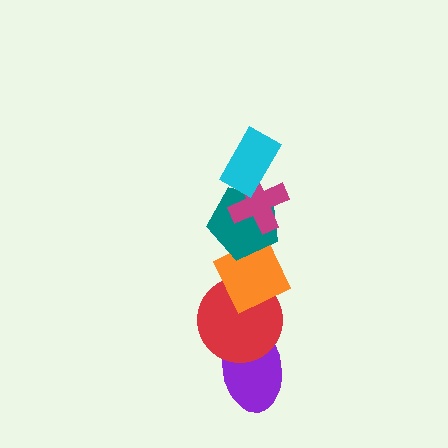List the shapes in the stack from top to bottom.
From top to bottom: the cyan rectangle, the magenta cross, the teal pentagon, the orange diamond, the red circle, the purple ellipse.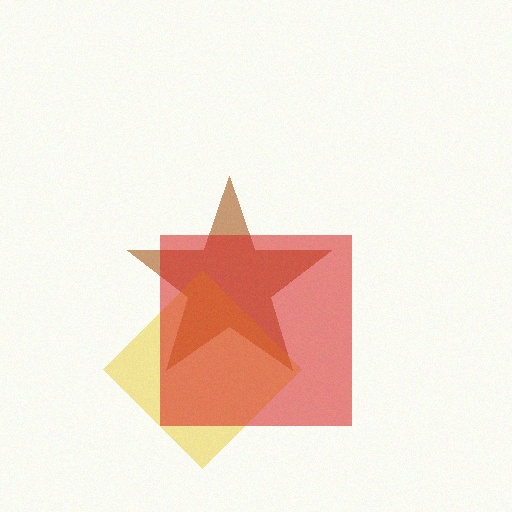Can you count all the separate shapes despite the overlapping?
Yes, there are 3 separate shapes.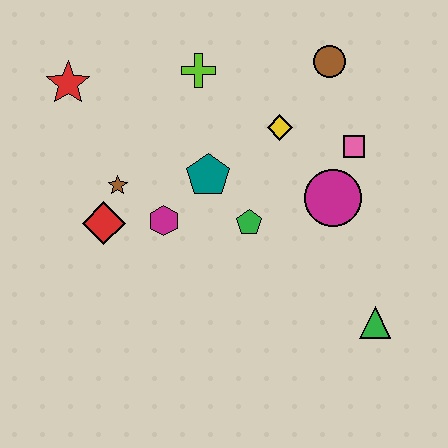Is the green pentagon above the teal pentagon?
No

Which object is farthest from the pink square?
The red star is farthest from the pink square.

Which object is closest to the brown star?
The red diamond is closest to the brown star.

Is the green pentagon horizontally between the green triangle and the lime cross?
Yes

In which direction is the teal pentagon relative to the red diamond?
The teal pentagon is to the right of the red diamond.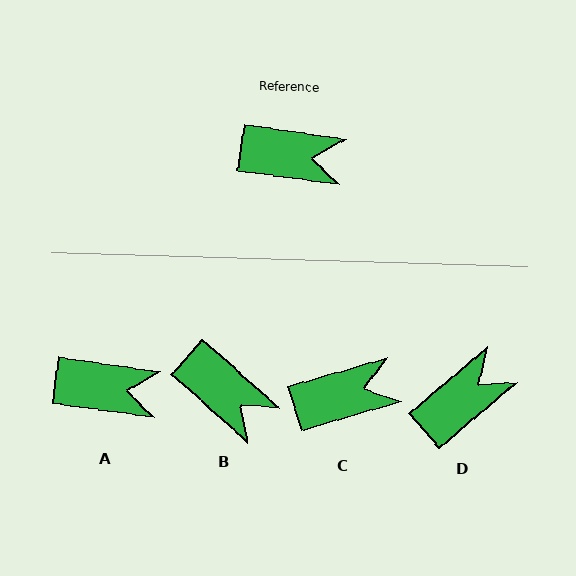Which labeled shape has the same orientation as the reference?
A.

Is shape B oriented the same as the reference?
No, it is off by about 34 degrees.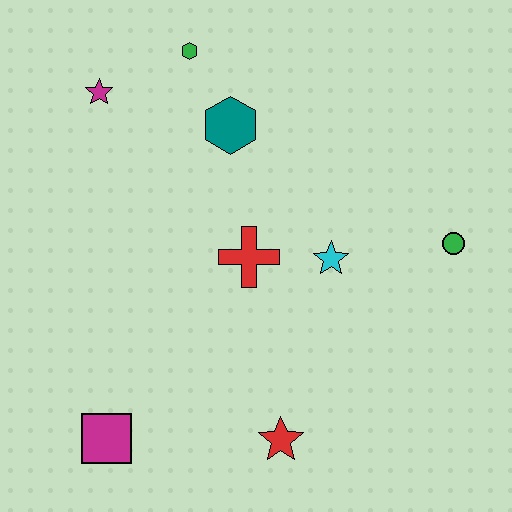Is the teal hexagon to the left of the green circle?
Yes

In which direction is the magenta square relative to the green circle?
The magenta square is to the left of the green circle.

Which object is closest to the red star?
The magenta square is closest to the red star.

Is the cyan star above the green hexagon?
No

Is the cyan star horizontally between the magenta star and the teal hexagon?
No